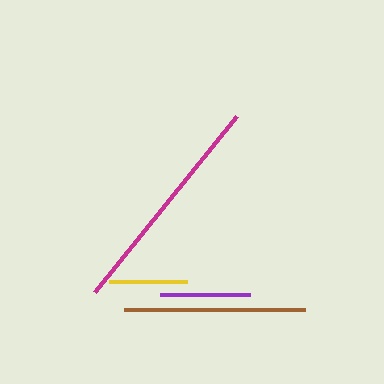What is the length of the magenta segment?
The magenta segment is approximately 226 pixels long.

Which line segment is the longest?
The magenta line is the longest at approximately 226 pixels.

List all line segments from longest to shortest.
From longest to shortest: magenta, brown, purple, yellow.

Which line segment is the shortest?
The yellow line is the shortest at approximately 78 pixels.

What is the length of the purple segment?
The purple segment is approximately 91 pixels long.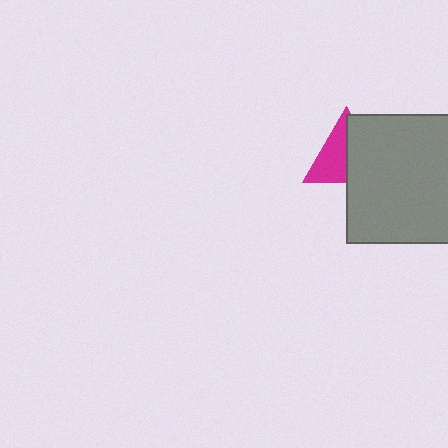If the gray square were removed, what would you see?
You would see the complete magenta triangle.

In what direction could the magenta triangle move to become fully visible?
The magenta triangle could move left. That would shift it out from behind the gray square entirely.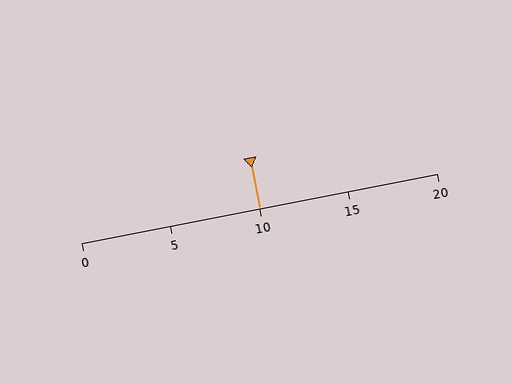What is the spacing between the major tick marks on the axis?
The major ticks are spaced 5 apart.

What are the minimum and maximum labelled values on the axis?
The axis runs from 0 to 20.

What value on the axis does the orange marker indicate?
The marker indicates approximately 10.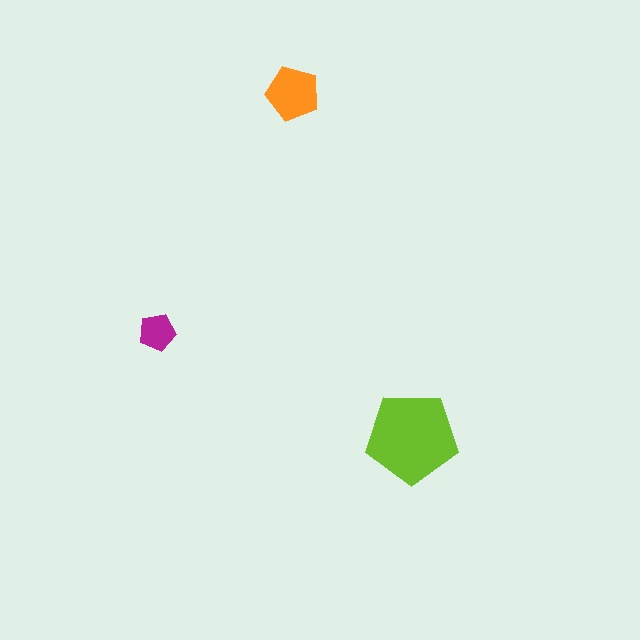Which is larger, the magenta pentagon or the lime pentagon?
The lime one.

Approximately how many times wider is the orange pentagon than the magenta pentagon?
About 1.5 times wider.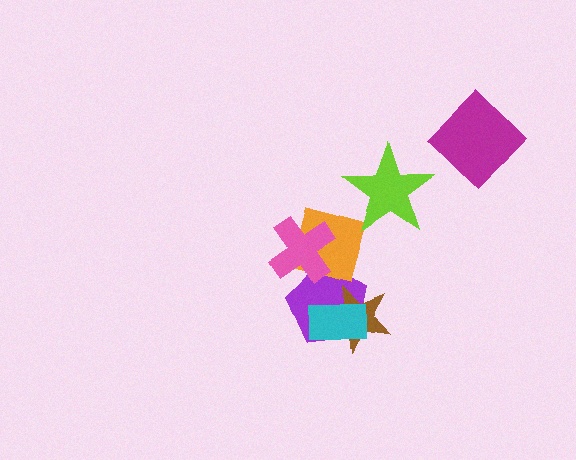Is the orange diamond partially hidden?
Yes, it is partially covered by another shape.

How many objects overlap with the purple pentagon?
4 objects overlap with the purple pentagon.